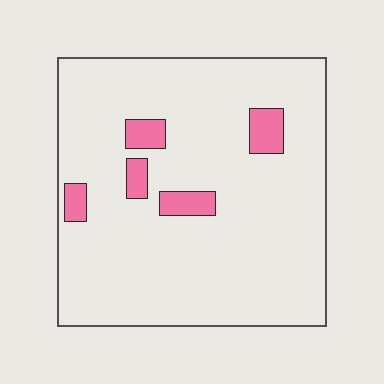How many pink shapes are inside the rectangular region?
5.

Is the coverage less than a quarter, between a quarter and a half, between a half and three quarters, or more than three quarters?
Less than a quarter.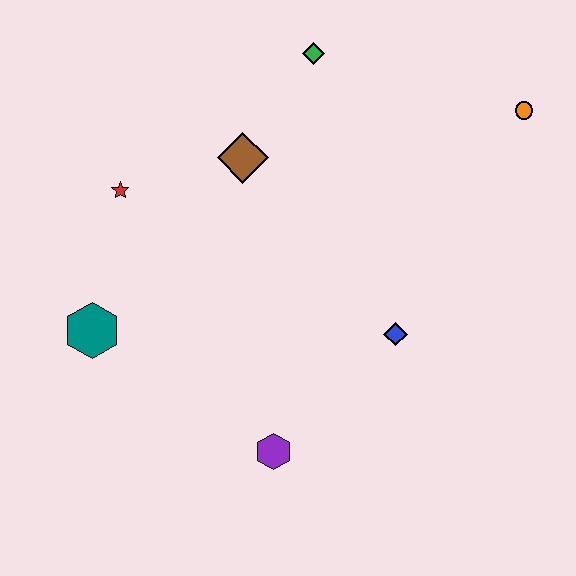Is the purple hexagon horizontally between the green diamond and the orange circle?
No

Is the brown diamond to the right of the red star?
Yes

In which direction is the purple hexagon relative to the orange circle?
The purple hexagon is below the orange circle.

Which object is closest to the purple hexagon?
The blue diamond is closest to the purple hexagon.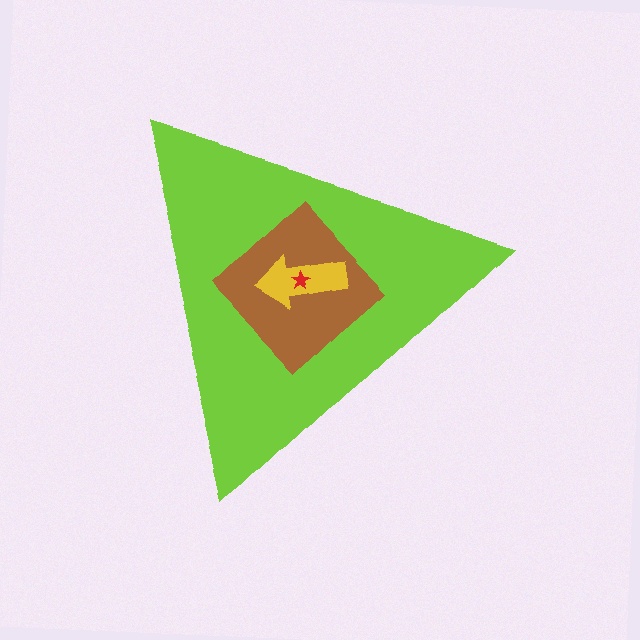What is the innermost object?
The red star.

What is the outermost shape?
The lime triangle.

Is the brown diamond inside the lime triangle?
Yes.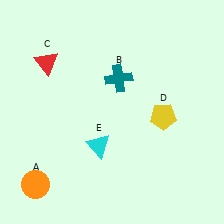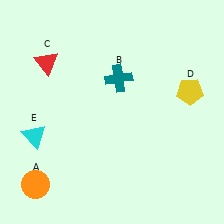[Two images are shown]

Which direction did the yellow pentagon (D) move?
The yellow pentagon (D) moved right.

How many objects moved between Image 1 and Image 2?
2 objects moved between the two images.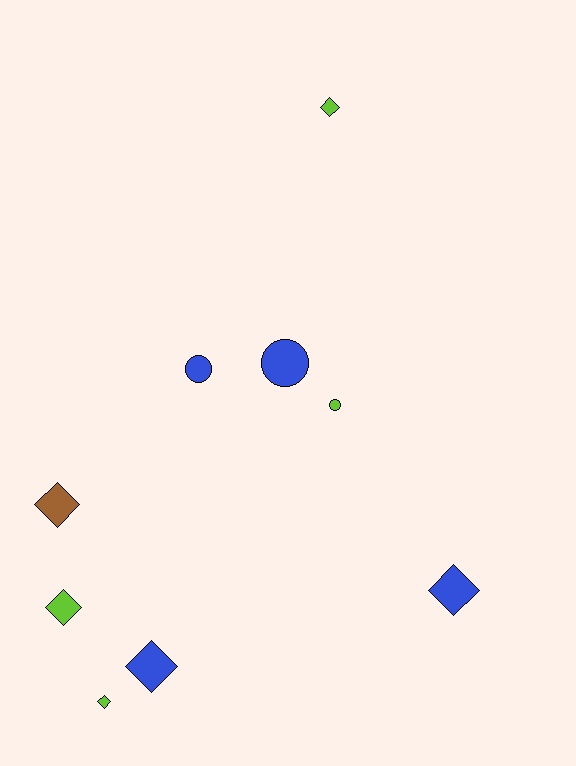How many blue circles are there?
There are 2 blue circles.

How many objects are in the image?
There are 9 objects.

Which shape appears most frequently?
Diamond, with 6 objects.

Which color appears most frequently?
Lime, with 4 objects.